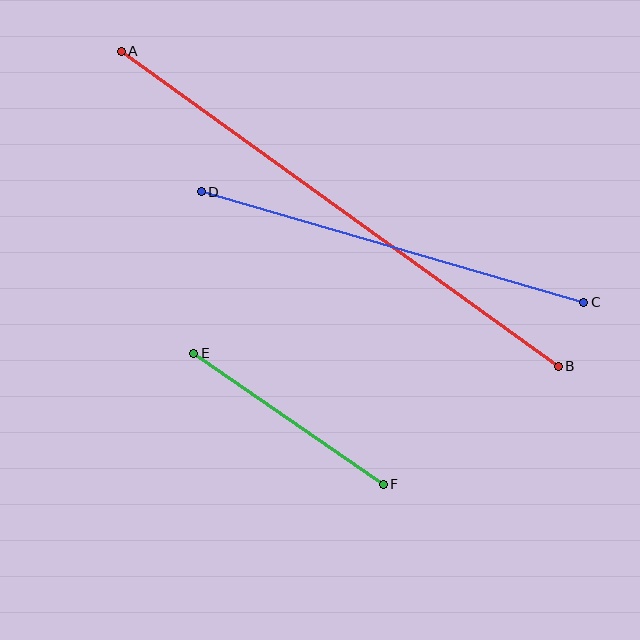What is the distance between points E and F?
The distance is approximately 231 pixels.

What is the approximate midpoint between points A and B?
The midpoint is at approximately (340, 209) pixels.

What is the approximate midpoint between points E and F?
The midpoint is at approximately (289, 419) pixels.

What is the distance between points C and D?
The distance is approximately 398 pixels.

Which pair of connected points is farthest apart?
Points A and B are farthest apart.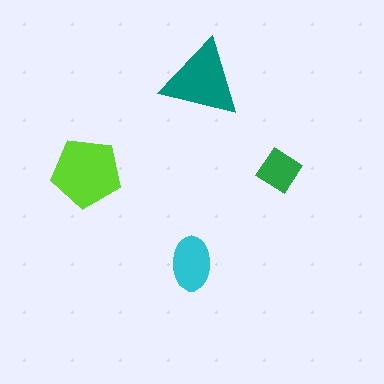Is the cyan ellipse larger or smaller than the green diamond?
Larger.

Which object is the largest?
The lime pentagon.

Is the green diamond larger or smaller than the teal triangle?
Smaller.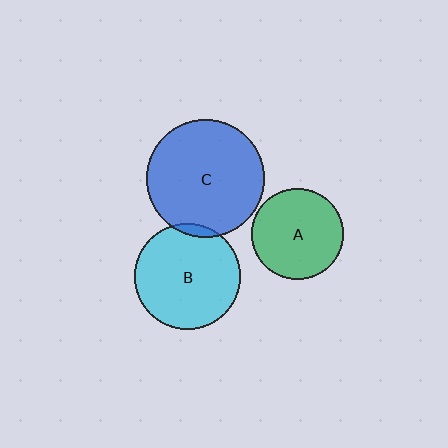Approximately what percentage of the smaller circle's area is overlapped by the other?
Approximately 5%.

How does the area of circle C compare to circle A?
Approximately 1.7 times.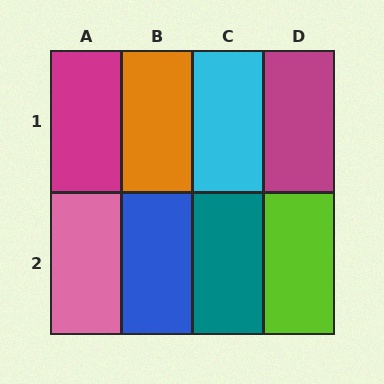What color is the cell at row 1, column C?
Cyan.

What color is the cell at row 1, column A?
Magenta.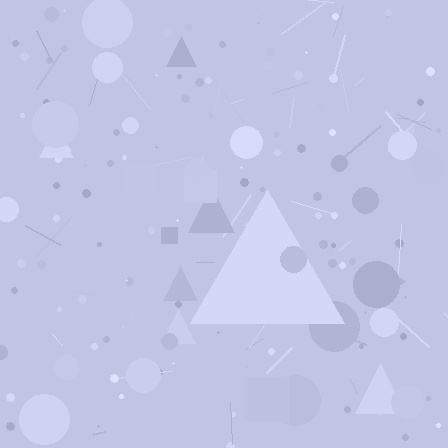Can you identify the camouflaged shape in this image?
The camouflaged shape is a triangle.